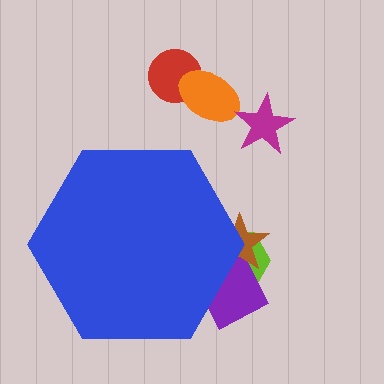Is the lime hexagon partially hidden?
Yes, the lime hexagon is partially hidden behind the blue hexagon.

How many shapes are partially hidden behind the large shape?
3 shapes are partially hidden.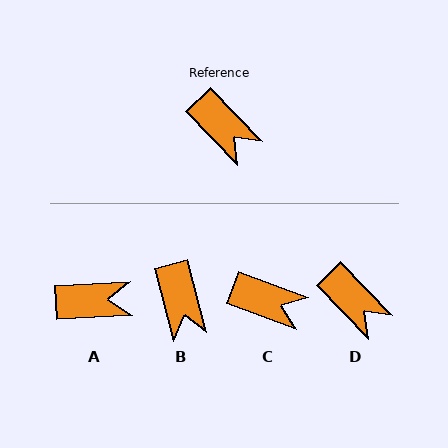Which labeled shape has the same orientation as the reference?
D.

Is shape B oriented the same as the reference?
No, it is off by about 29 degrees.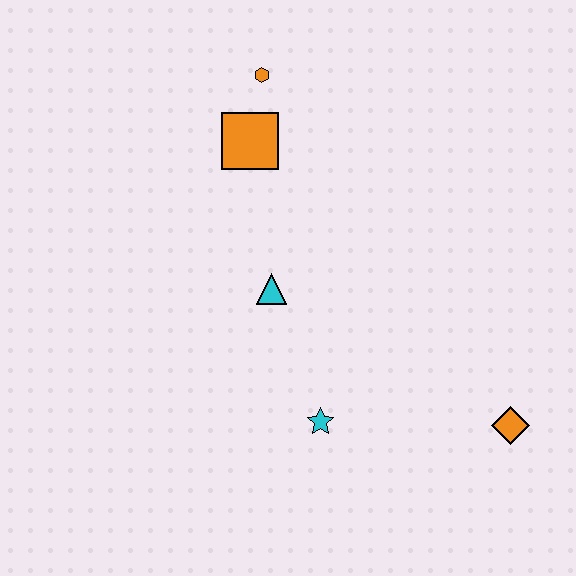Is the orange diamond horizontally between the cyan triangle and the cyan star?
No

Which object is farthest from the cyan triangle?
The orange diamond is farthest from the cyan triangle.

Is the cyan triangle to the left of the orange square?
No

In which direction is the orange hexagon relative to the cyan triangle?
The orange hexagon is above the cyan triangle.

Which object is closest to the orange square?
The orange hexagon is closest to the orange square.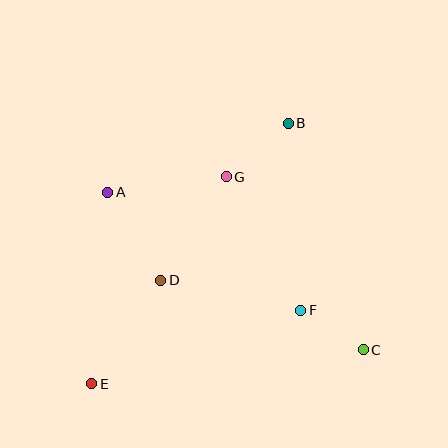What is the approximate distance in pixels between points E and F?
The distance between E and F is approximately 222 pixels.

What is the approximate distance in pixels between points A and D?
The distance between A and D is approximately 102 pixels.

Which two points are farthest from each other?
Points B and E are farthest from each other.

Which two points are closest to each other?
Points C and F are closest to each other.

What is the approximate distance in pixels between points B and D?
The distance between B and D is approximately 202 pixels.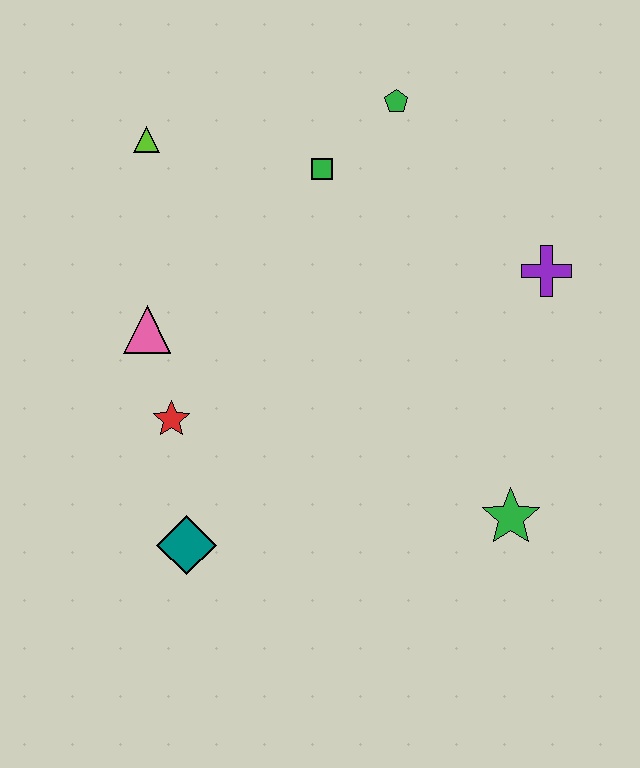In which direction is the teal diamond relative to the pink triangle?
The teal diamond is below the pink triangle.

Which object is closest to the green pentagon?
The green square is closest to the green pentagon.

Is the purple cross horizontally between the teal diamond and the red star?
No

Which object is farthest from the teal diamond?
The green pentagon is farthest from the teal diamond.